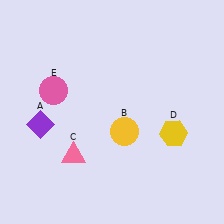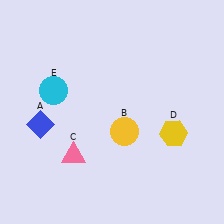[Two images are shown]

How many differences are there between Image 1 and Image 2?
There are 2 differences between the two images.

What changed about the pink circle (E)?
In Image 1, E is pink. In Image 2, it changed to cyan.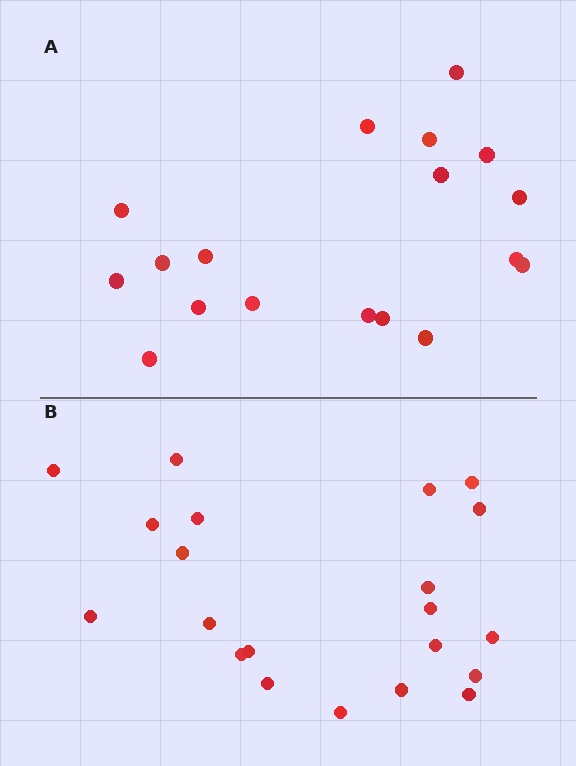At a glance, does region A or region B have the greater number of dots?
Region B (the bottom region) has more dots.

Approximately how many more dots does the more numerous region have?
Region B has just a few more — roughly 2 or 3 more dots than region A.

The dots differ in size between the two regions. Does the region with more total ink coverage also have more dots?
No. Region A has more total ink coverage because its dots are larger, but region B actually contains more individual dots. Total area can be misleading — the number of items is what matters here.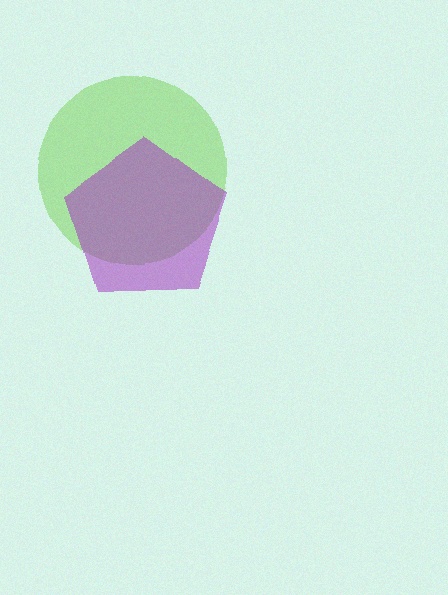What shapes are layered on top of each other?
The layered shapes are: a lime circle, a purple pentagon.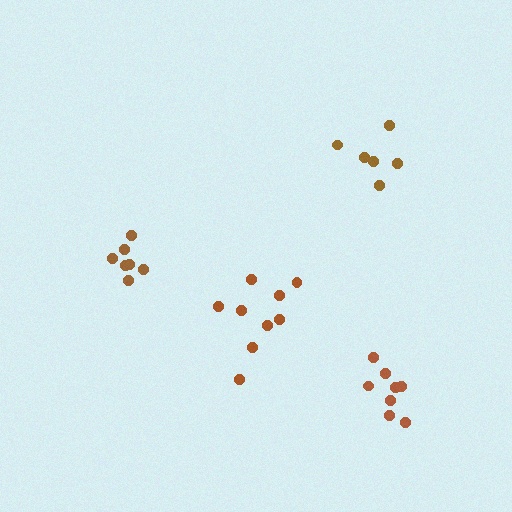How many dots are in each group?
Group 1: 9 dots, Group 2: 8 dots, Group 3: 6 dots, Group 4: 7 dots (30 total).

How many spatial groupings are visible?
There are 4 spatial groupings.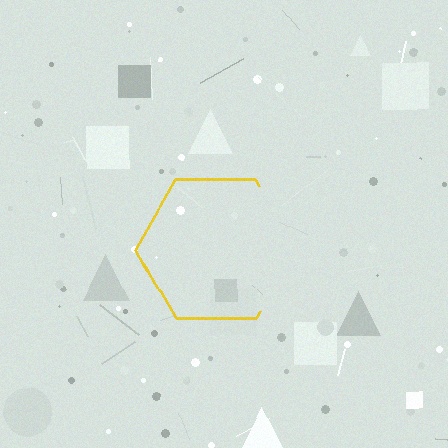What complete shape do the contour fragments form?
The contour fragments form a hexagon.